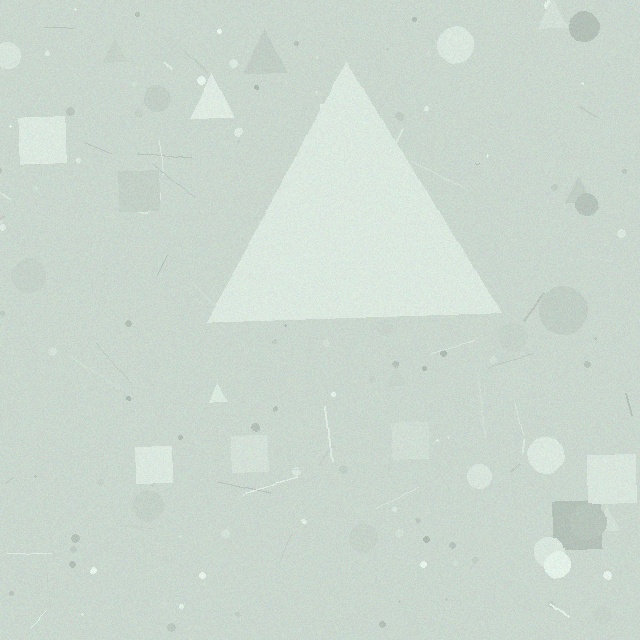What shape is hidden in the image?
A triangle is hidden in the image.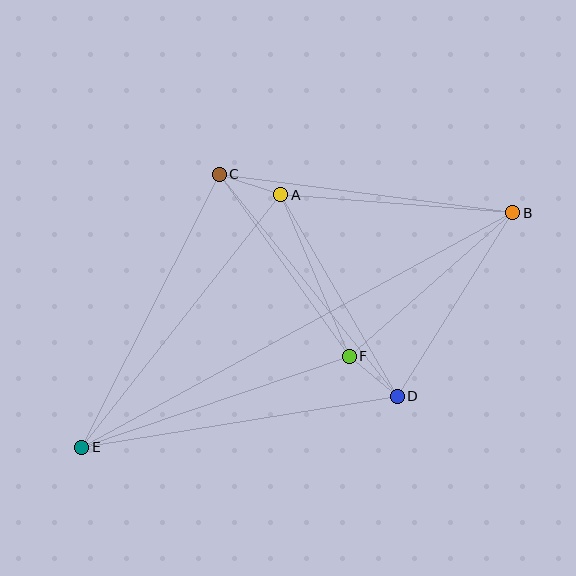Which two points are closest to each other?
Points D and F are closest to each other.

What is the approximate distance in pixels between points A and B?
The distance between A and B is approximately 233 pixels.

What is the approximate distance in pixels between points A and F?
The distance between A and F is approximately 175 pixels.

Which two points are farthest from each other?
Points B and E are farthest from each other.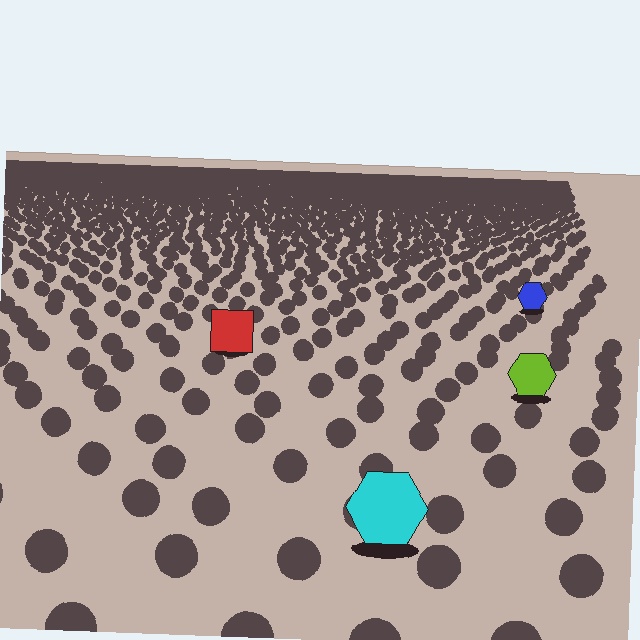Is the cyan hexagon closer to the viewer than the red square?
Yes. The cyan hexagon is closer — you can tell from the texture gradient: the ground texture is coarser near it.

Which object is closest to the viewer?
The cyan hexagon is closest. The texture marks near it are larger and more spread out.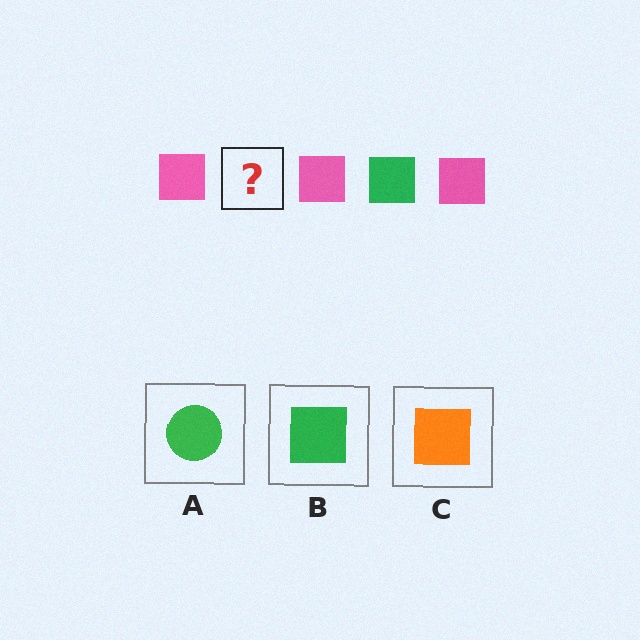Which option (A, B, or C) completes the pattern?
B.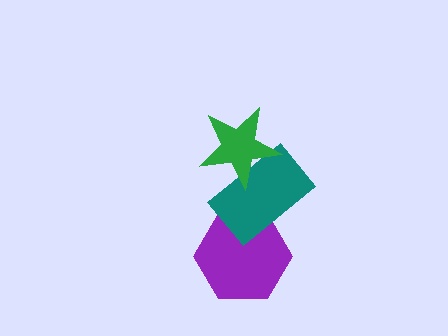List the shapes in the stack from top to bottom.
From top to bottom: the green star, the teal rectangle, the purple hexagon.